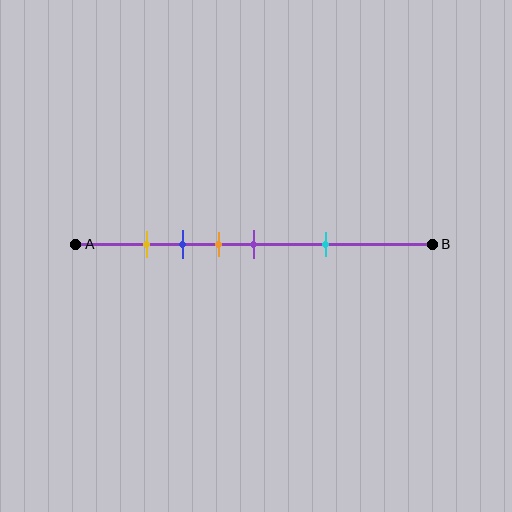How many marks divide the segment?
There are 5 marks dividing the segment.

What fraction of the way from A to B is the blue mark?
The blue mark is approximately 30% (0.3) of the way from A to B.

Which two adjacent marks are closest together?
The yellow and blue marks are the closest adjacent pair.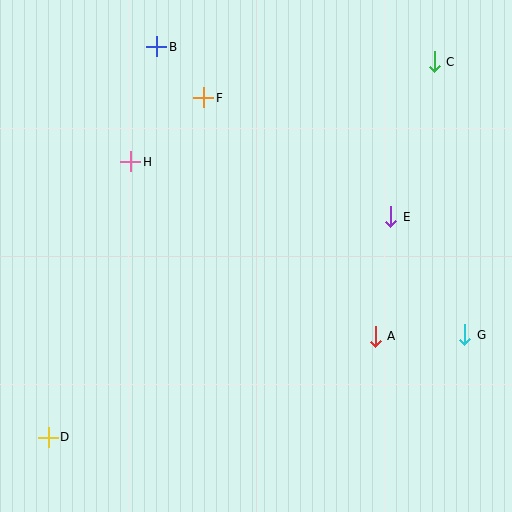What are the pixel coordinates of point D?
Point D is at (48, 437).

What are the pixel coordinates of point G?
Point G is at (465, 335).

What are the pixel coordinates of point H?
Point H is at (131, 162).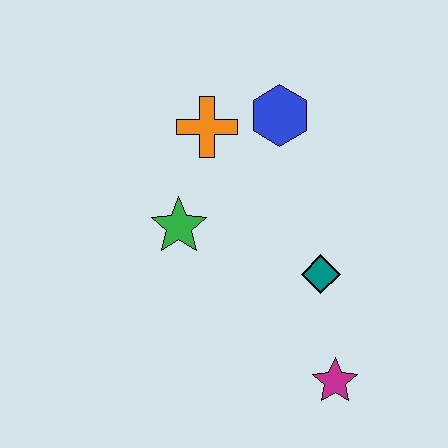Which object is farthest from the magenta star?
The orange cross is farthest from the magenta star.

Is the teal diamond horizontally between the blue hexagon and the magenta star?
Yes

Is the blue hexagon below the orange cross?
No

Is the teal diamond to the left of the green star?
No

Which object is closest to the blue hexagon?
The orange cross is closest to the blue hexagon.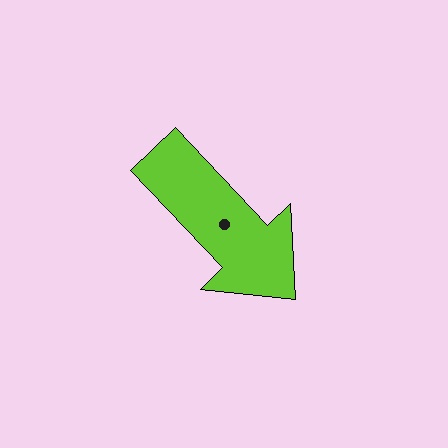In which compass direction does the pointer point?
Southeast.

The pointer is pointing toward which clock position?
Roughly 5 o'clock.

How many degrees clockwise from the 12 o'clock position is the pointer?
Approximately 136 degrees.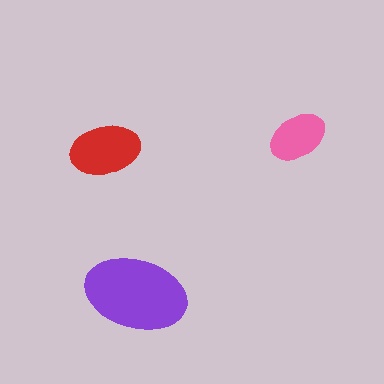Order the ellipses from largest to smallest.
the purple one, the red one, the pink one.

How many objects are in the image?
There are 3 objects in the image.